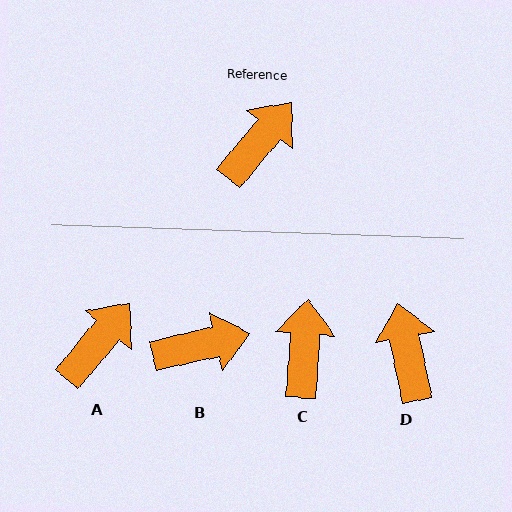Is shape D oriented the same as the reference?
No, it is off by about 51 degrees.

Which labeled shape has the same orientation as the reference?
A.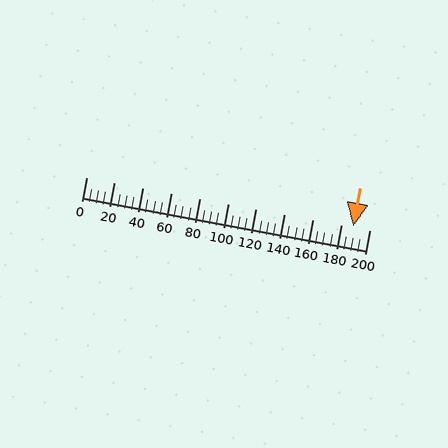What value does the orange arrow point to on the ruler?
The orange arrow points to approximately 188.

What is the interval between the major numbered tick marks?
The major tick marks are spaced 20 units apart.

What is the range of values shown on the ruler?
The ruler shows values from 0 to 200.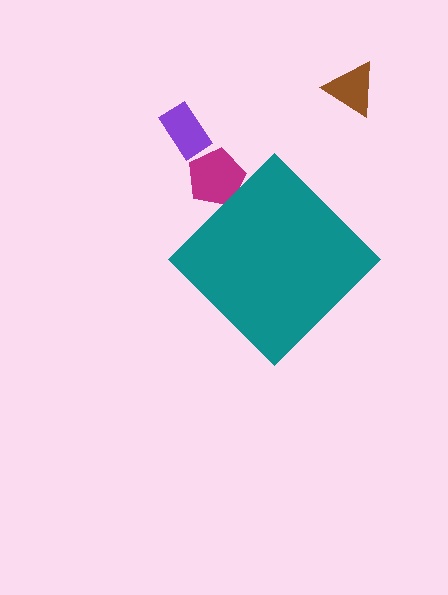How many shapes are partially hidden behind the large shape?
1 shape is partially hidden.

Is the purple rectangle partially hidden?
No, the purple rectangle is fully visible.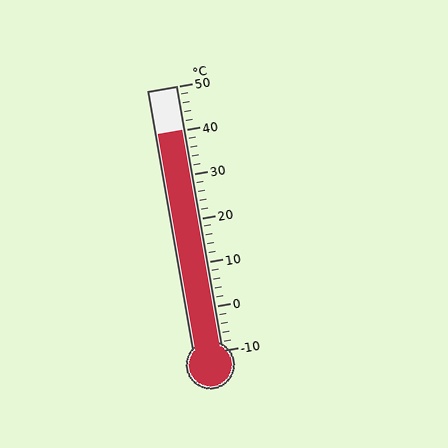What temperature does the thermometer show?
The thermometer shows approximately 40°C.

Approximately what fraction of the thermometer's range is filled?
The thermometer is filled to approximately 85% of its range.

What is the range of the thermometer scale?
The thermometer scale ranges from -10°C to 50°C.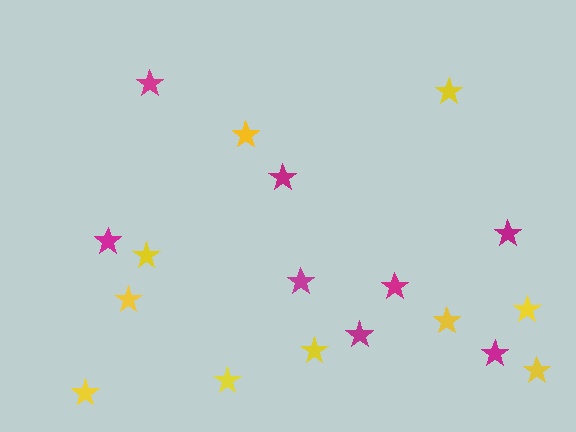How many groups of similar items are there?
There are 2 groups: one group of yellow stars (10) and one group of magenta stars (8).